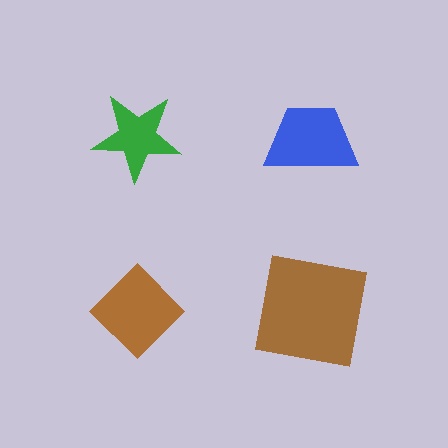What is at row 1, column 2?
A blue trapezoid.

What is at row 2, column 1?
A brown diamond.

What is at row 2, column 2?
A brown square.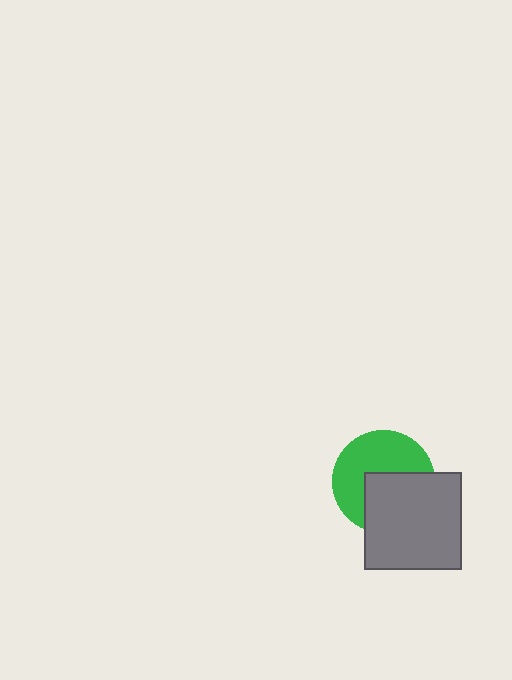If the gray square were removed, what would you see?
You would see the complete green circle.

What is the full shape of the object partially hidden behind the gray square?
The partially hidden object is a green circle.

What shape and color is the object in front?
The object in front is a gray square.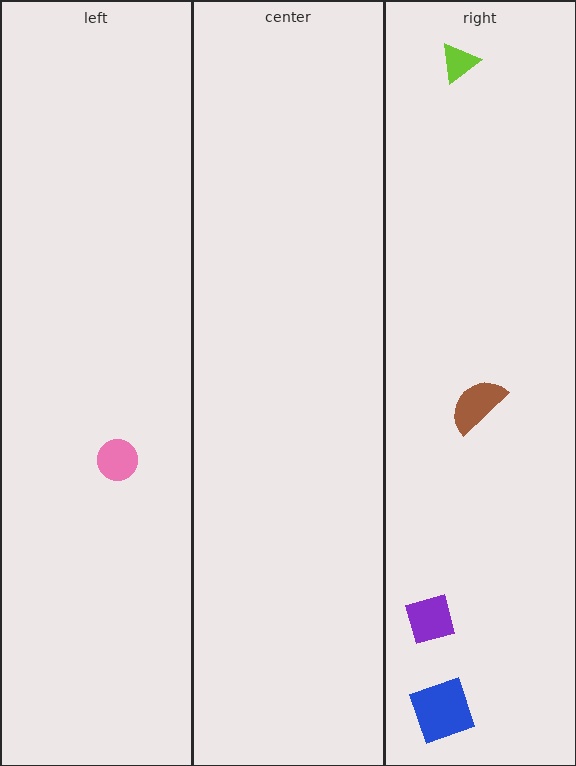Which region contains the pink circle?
The left region.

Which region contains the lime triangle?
The right region.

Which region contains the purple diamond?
The right region.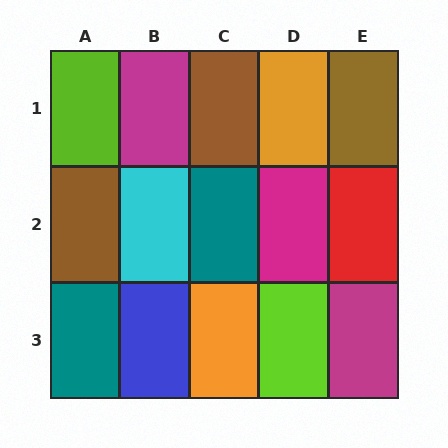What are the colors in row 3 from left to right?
Teal, blue, orange, lime, magenta.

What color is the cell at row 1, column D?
Orange.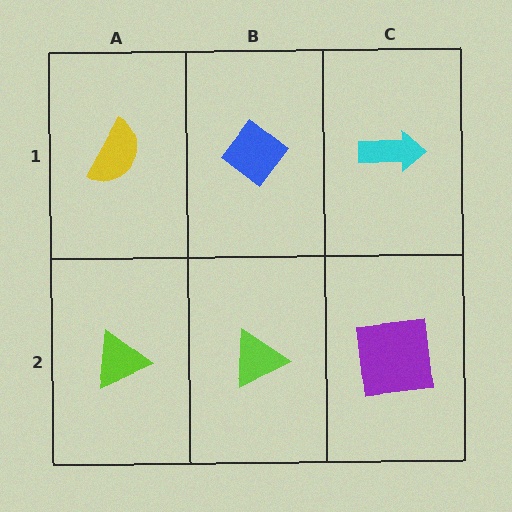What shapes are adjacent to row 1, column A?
A lime triangle (row 2, column A), a blue diamond (row 1, column B).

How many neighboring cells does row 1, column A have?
2.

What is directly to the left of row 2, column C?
A lime triangle.